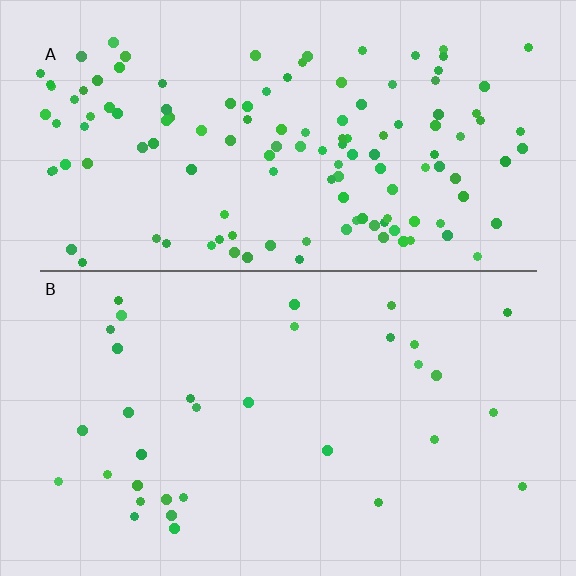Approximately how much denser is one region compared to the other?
Approximately 4.0× — region A over region B.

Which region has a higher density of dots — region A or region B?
A (the top).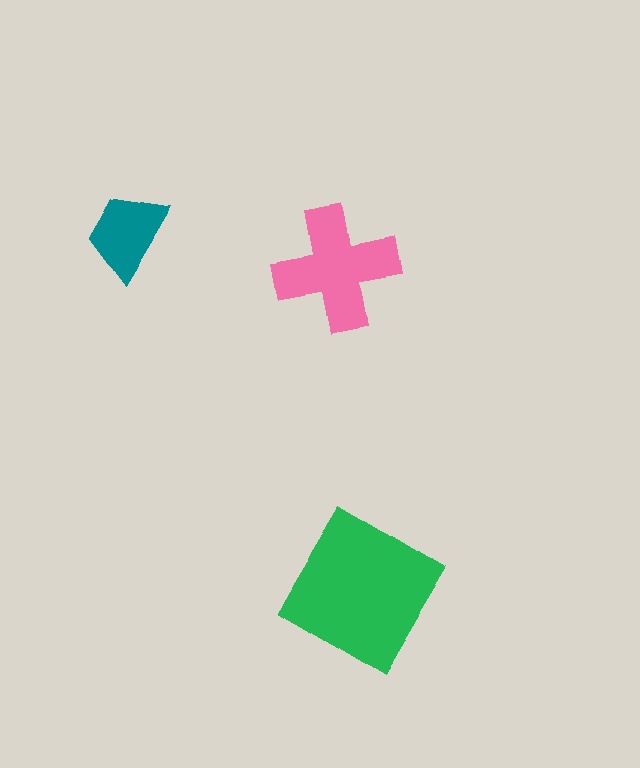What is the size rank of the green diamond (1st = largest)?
1st.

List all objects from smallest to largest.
The teal trapezoid, the pink cross, the green diamond.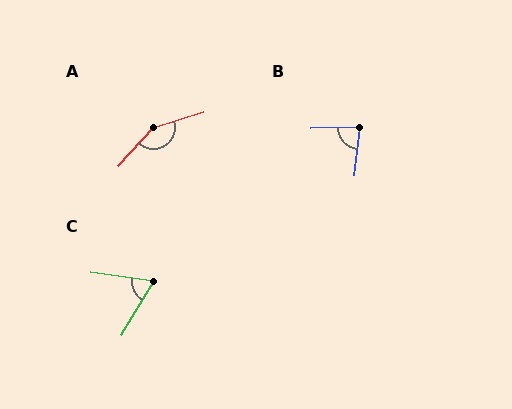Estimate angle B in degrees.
Approximately 82 degrees.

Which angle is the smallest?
C, at approximately 67 degrees.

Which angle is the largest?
A, at approximately 150 degrees.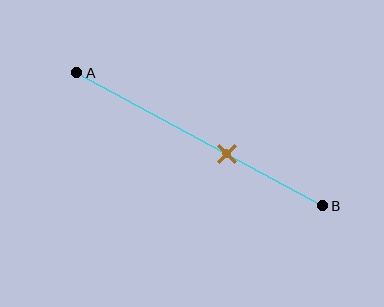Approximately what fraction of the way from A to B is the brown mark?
The brown mark is approximately 60% of the way from A to B.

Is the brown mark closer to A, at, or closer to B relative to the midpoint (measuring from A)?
The brown mark is closer to point B than the midpoint of segment AB.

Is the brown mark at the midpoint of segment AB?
No, the mark is at about 60% from A, not at the 50% midpoint.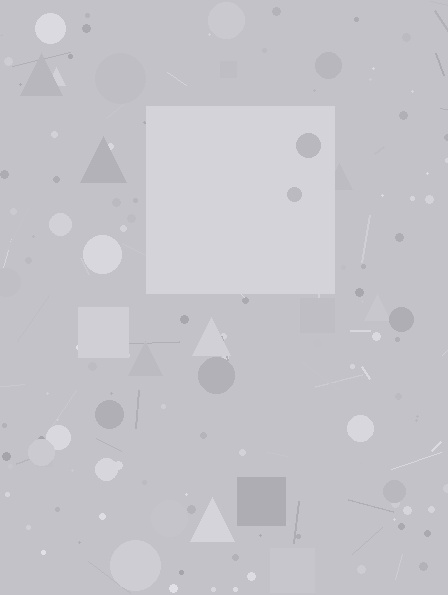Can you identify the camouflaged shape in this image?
The camouflaged shape is a square.